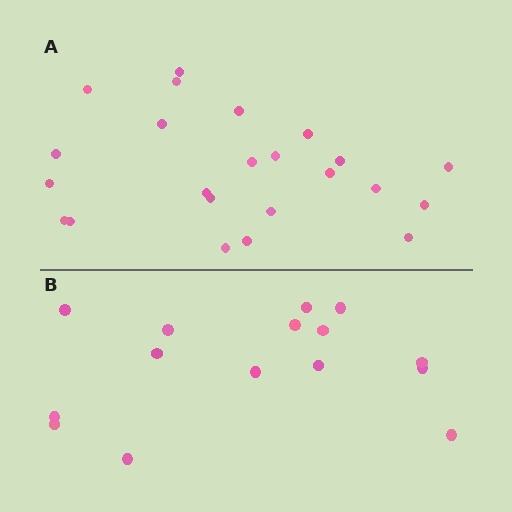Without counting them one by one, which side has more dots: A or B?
Region A (the top region) has more dots.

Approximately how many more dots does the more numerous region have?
Region A has roughly 8 or so more dots than region B.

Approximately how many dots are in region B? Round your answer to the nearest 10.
About 20 dots. (The exact count is 15, which rounds to 20.)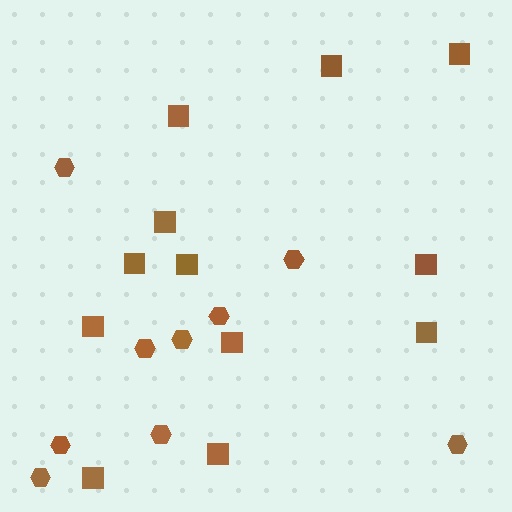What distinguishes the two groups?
There are 2 groups: one group of hexagons (9) and one group of squares (12).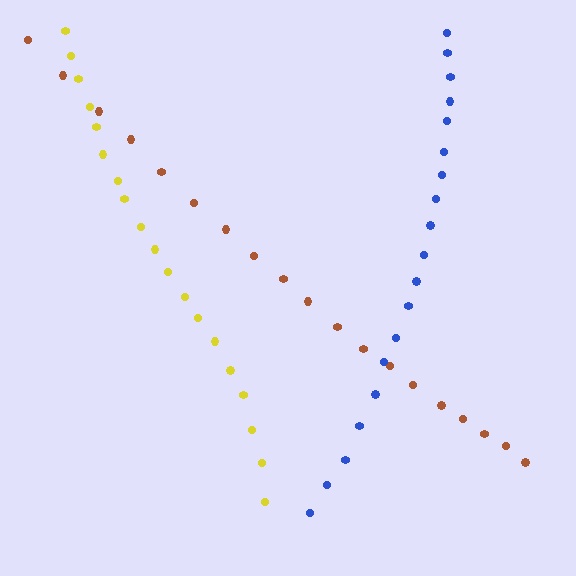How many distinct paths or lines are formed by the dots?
There are 3 distinct paths.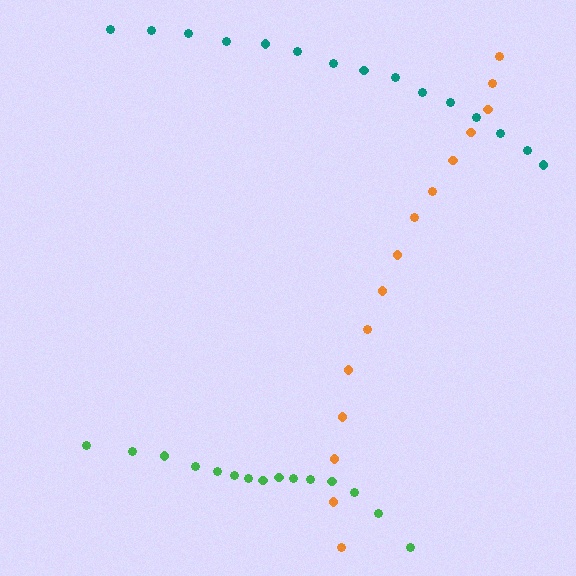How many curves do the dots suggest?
There are 3 distinct paths.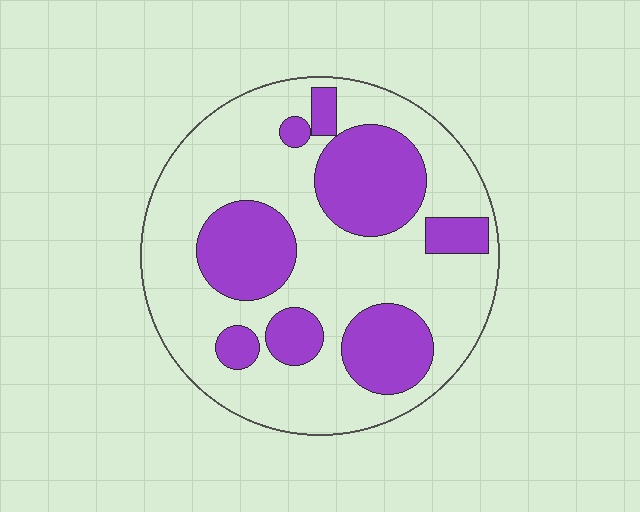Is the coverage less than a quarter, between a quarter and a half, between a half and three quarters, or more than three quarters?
Between a quarter and a half.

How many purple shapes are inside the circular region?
8.